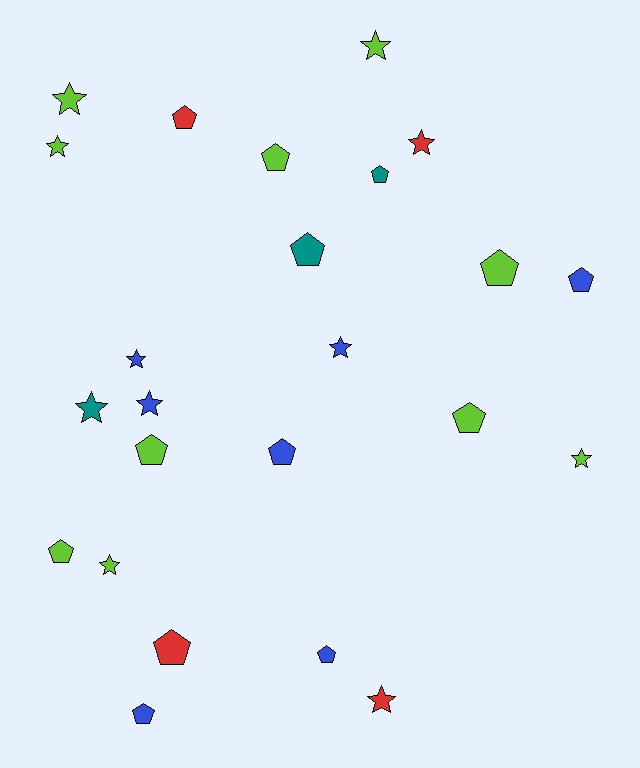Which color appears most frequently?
Lime, with 10 objects.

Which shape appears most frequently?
Pentagon, with 13 objects.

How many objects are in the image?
There are 24 objects.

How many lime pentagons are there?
There are 5 lime pentagons.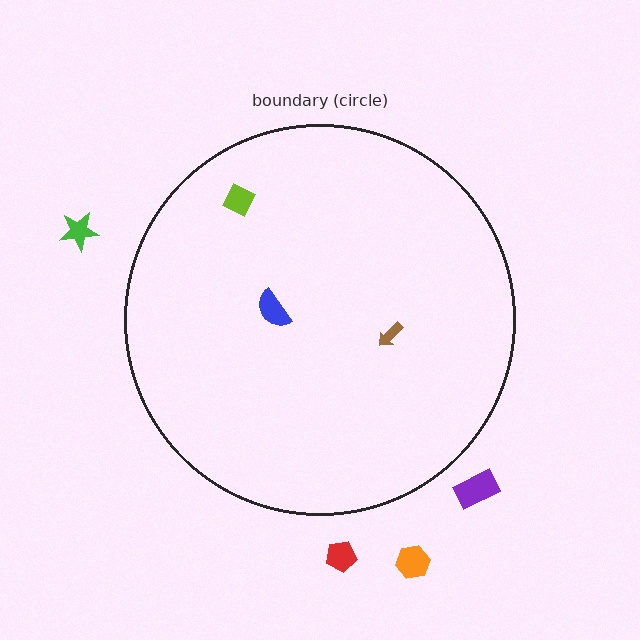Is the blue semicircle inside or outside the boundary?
Inside.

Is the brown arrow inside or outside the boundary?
Inside.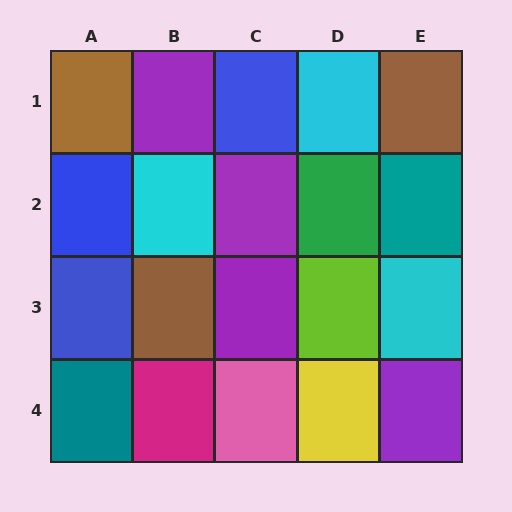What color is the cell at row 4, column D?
Yellow.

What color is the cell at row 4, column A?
Teal.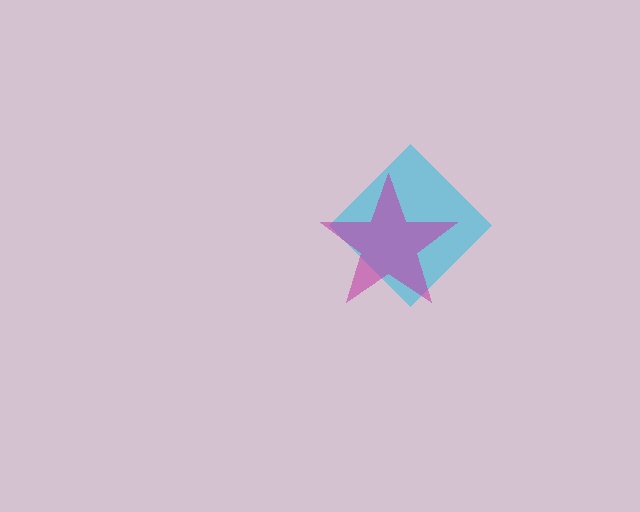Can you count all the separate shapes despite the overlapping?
Yes, there are 2 separate shapes.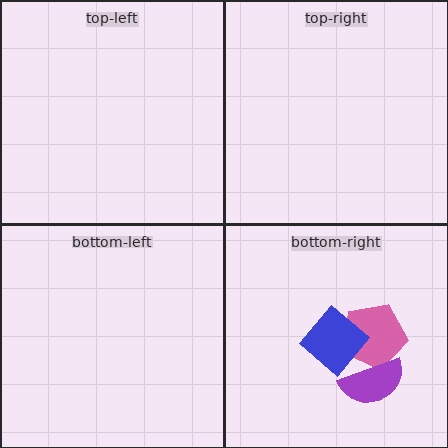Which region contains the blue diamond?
The bottom-right region.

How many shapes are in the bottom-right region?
3.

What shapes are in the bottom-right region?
The pink pentagon, the purple semicircle, the blue diamond.